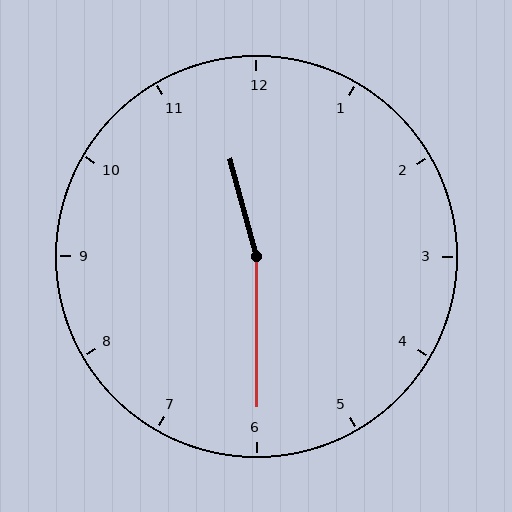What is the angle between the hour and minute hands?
Approximately 165 degrees.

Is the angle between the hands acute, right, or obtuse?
It is obtuse.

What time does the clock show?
11:30.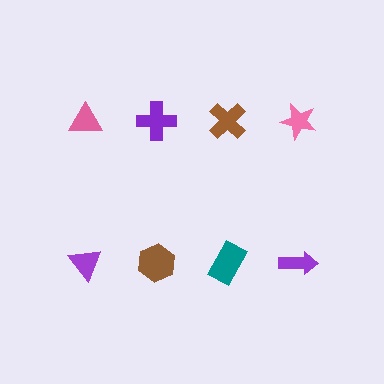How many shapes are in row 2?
4 shapes.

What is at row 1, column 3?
A brown cross.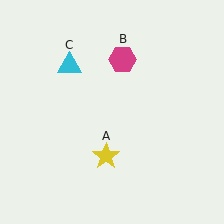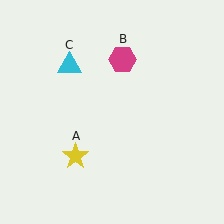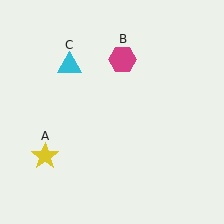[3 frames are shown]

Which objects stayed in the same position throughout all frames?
Magenta hexagon (object B) and cyan triangle (object C) remained stationary.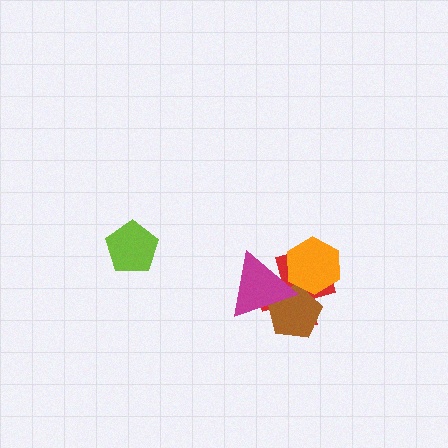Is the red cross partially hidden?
Yes, it is partially covered by another shape.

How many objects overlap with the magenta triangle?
3 objects overlap with the magenta triangle.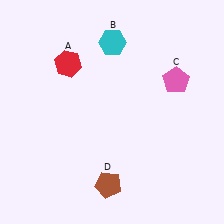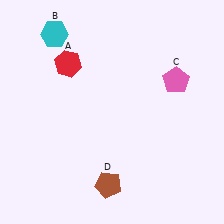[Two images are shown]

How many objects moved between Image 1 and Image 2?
1 object moved between the two images.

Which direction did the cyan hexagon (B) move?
The cyan hexagon (B) moved left.